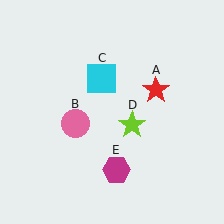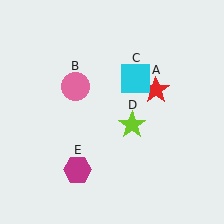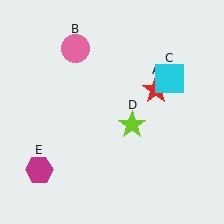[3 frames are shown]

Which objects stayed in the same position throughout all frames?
Red star (object A) and lime star (object D) remained stationary.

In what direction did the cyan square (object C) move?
The cyan square (object C) moved right.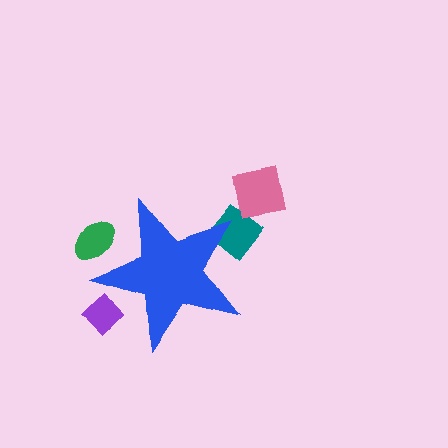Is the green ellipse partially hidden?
Yes, the green ellipse is partially hidden behind the blue star.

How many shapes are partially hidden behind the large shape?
3 shapes are partially hidden.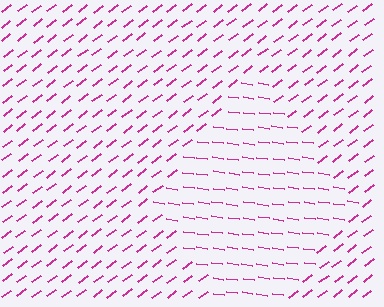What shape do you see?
I see a diamond.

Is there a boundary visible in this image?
Yes, there is a texture boundary formed by a change in line orientation.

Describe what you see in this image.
The image is filled with small magenta line segments. A diamond region in the image has lines oriented differently from the surrounding lines, creating a visible texture boundary.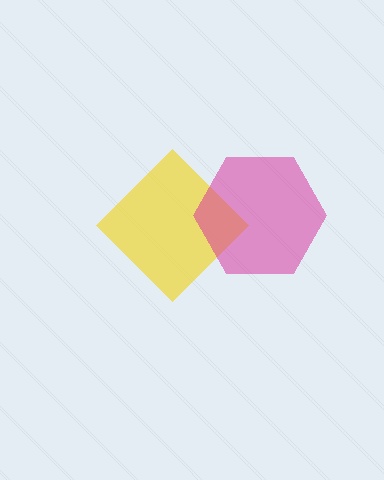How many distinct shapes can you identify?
There are 2 distinct shapes: a yellow diamond, a magenta hexagon.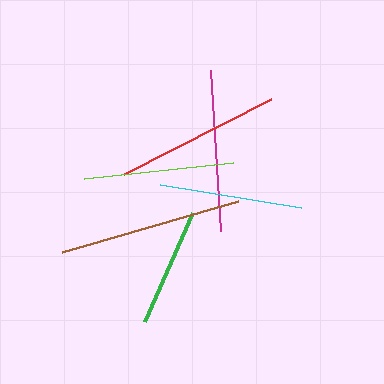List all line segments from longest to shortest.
From longest to shortest: brown, red, magenta, lime, cyan, green.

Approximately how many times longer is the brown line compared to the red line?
The brown line is approximately 1.1 times the length of the red line.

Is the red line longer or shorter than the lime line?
The red line is longer than the lime line.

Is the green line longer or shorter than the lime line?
The lime line is longer than the green line.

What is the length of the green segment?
The green segment is approximately 120 pixels long.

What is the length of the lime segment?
The lime segment is approximately 150 pixels long.